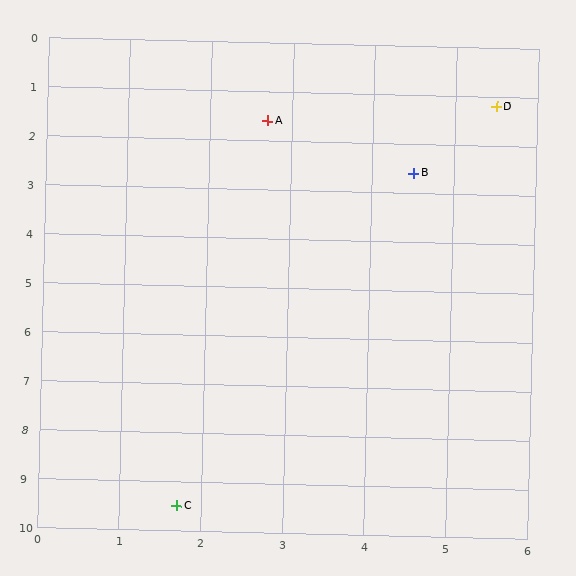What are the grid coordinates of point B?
Point B is at approximately (4.5, 2.6).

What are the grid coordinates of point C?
Point C is at approximately (1.7, 9.5).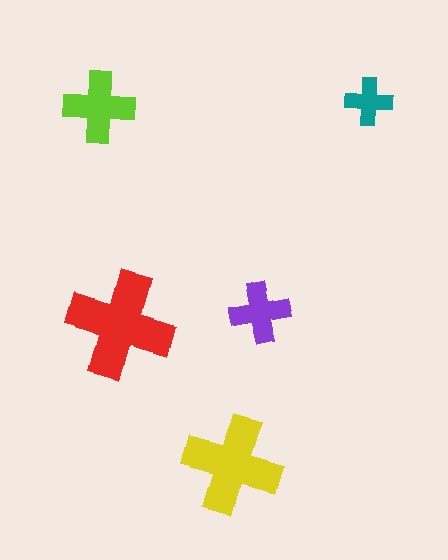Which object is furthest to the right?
The teal cross is rightmost.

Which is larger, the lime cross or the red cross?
The red one.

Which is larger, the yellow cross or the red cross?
The red one.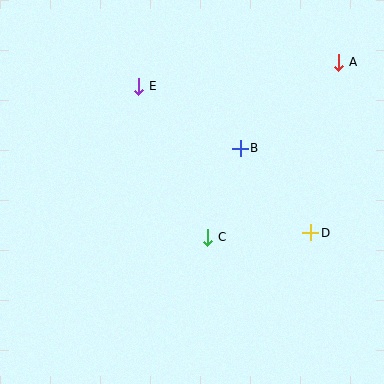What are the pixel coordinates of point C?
Point C is at (208, 237).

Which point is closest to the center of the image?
Point C at (208, 237) is closest to the center.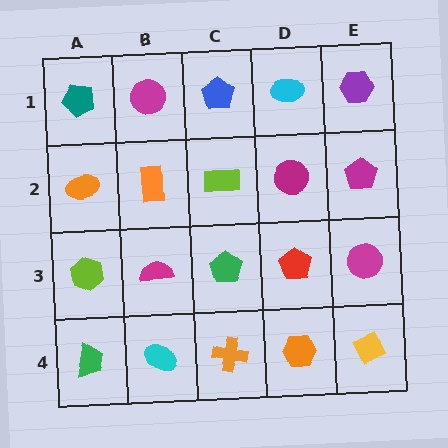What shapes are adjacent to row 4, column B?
A magenta semicircle (row 3, column B), a green trapezoid (row 4, column A), an orange cross (row 4, column C).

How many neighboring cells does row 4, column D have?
3.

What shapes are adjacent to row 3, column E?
A magenta pentagon (row 2, column E), a yellow diamond (row 4, column E), a red pentagon (row 3, column D).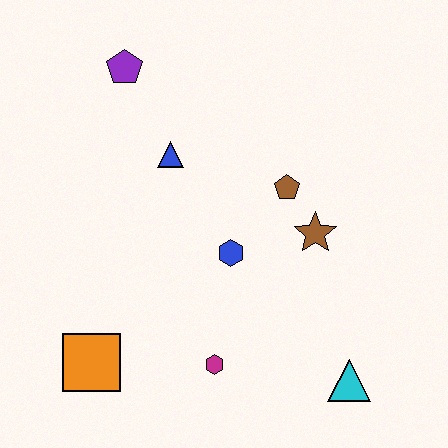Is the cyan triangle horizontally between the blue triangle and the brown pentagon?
No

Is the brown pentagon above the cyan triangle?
Yes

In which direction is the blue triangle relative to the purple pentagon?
The blue triangle is below the purple pentagon.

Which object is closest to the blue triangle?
The purple pentagon is closest to the blue triangle.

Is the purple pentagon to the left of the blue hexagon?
Yes